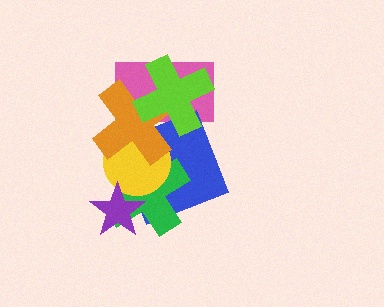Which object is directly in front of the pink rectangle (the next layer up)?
The blue square is directly in front of the pink rectangle.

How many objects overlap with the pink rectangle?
3 objects overlap with the pink rectangle.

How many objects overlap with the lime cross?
3 objects overlap with the lime cross.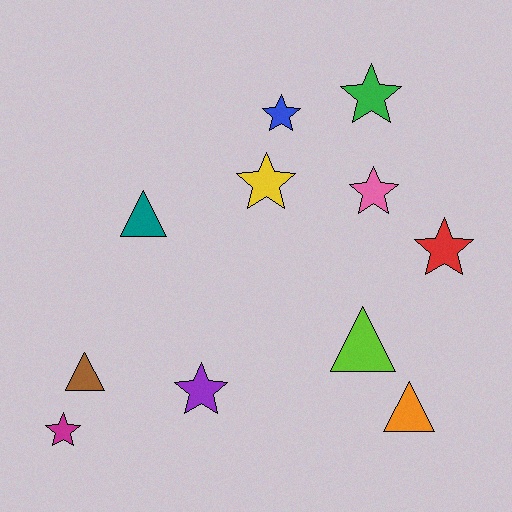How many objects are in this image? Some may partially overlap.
There are 11 objects.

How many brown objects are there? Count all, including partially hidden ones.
There is 1 brown object.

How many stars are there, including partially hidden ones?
There are 7 stars.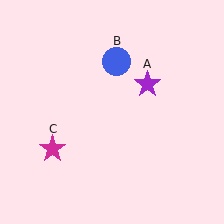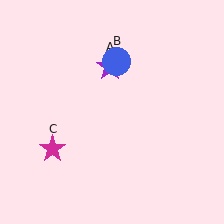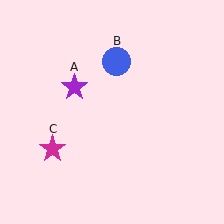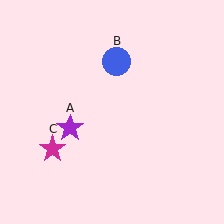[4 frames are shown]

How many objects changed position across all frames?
1 object changed position: purple star (object A).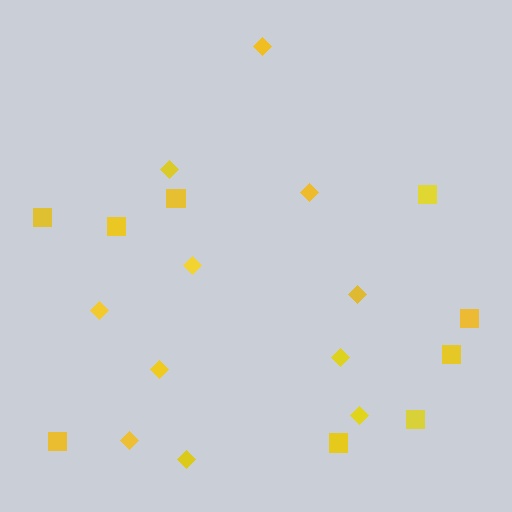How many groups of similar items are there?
There are 2 groups: one group of diamonds (11) and one group of squares (9).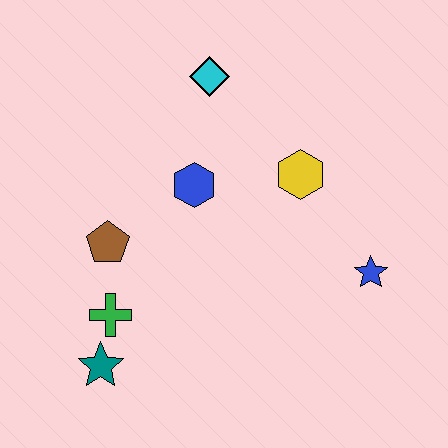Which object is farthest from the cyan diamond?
The teal star is farthest from the cyan diamond.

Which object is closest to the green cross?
The teal star is closest to the green cross.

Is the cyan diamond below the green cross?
No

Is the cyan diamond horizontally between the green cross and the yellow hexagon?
Yes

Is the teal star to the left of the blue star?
Yes